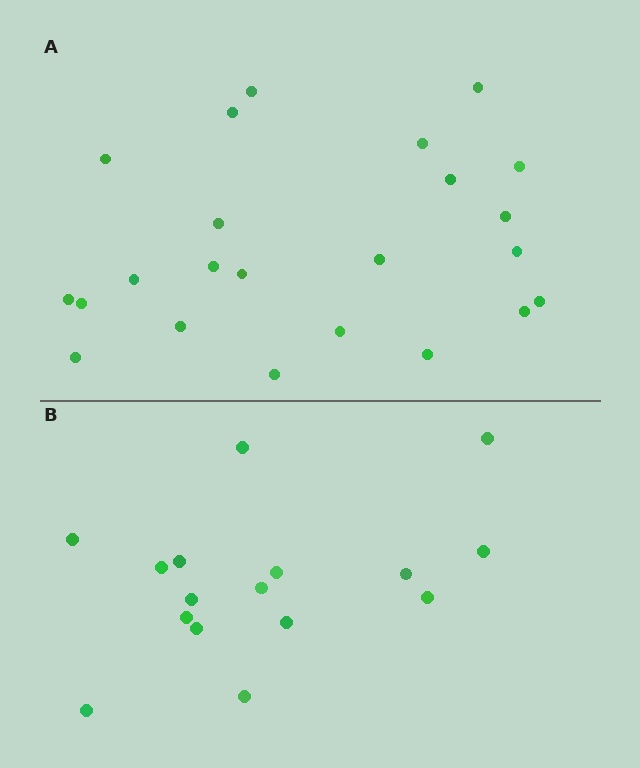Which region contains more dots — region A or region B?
Region A (the top region) has more dots.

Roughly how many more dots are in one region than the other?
Region A has roughly 8 or so more dots than region B.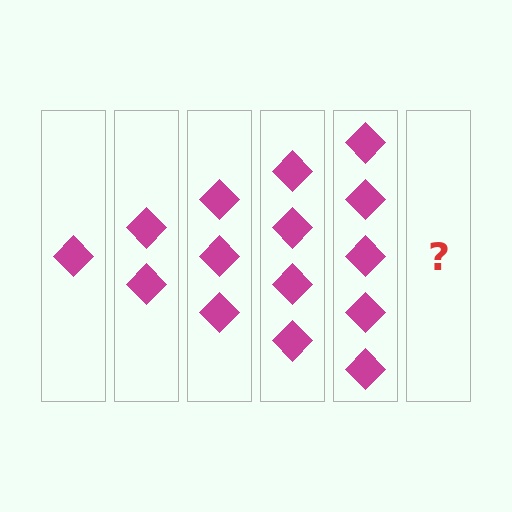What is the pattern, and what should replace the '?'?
The pattern is that each step adds one more diamond. The '?' should be 6 diamonds.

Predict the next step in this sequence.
The next step is 6 diamonds.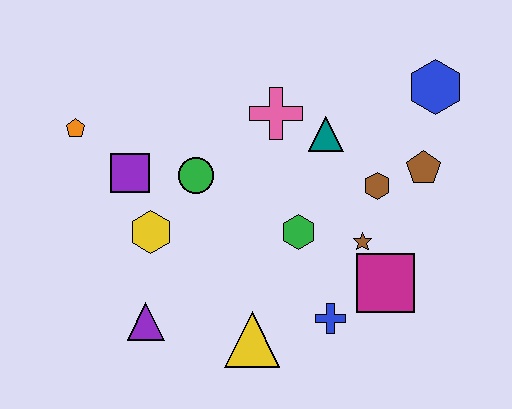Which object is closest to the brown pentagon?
The brown hexagon is closest to the brown pentagon.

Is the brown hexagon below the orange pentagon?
Yes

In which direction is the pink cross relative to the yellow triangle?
The pink cross is above the yellow triangle.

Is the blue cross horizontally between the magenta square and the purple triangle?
Yes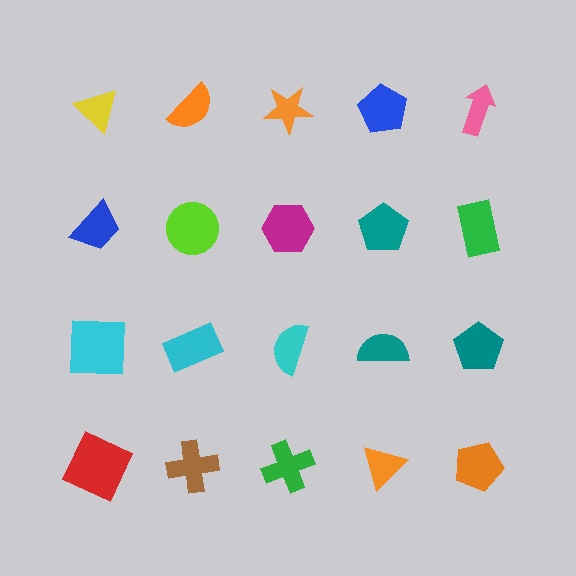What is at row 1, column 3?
An orange star.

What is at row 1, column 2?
An orange semicircle.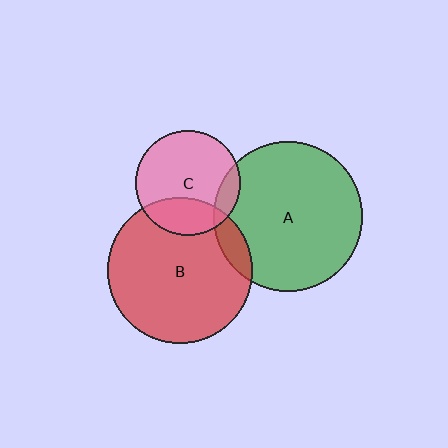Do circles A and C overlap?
Yes.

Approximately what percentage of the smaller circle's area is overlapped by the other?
Approximately 10%.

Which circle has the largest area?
Circle A (green).